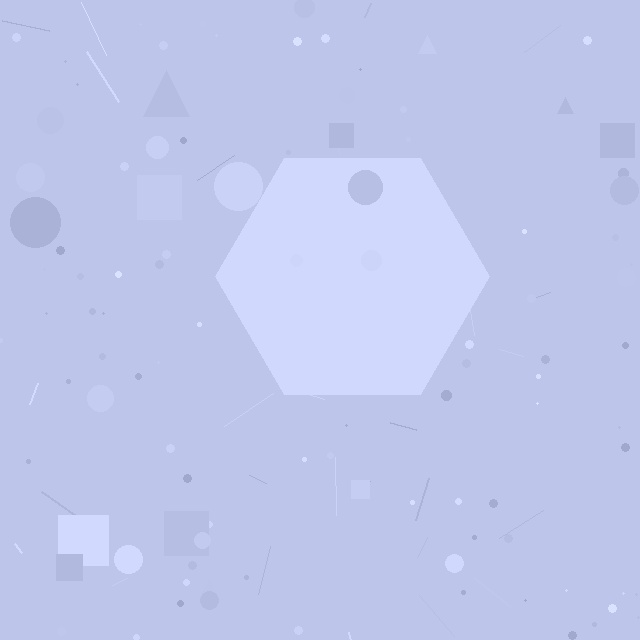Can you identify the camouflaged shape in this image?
The camouflaged shape is a hexagon.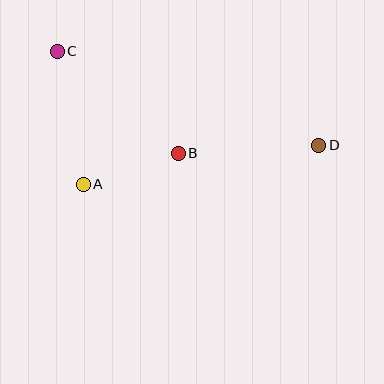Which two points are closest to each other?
Points A and B are closest to each other.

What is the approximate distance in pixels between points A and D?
The distance between A and D is approximately 238 pixels.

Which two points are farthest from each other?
Points C and D are farthest from each other.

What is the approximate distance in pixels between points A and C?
The distance between A and C is approximately 136 pixels.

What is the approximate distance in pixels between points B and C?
The distance between B and C is approximately 158 pixels.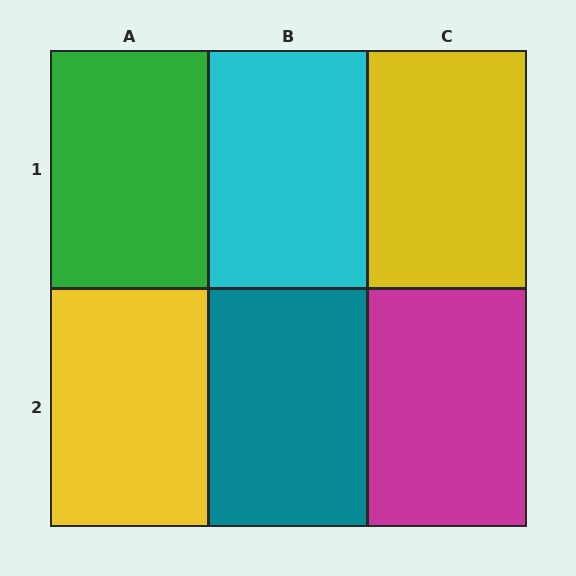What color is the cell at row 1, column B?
Cyan.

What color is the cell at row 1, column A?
Green.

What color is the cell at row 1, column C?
Yellow.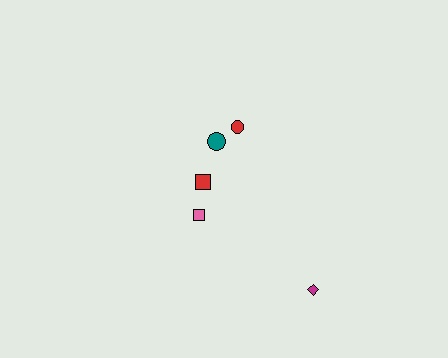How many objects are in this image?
There are 5 objects.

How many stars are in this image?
There are no stars.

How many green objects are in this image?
There are no green objects.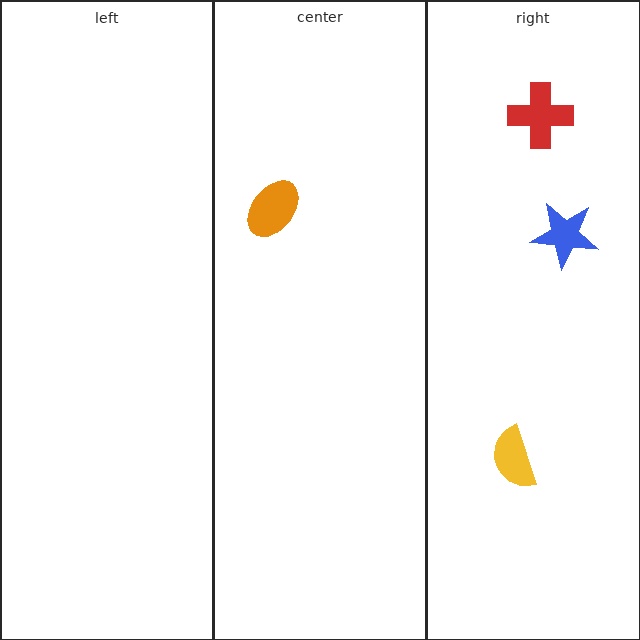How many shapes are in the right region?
3.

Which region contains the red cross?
The right region.